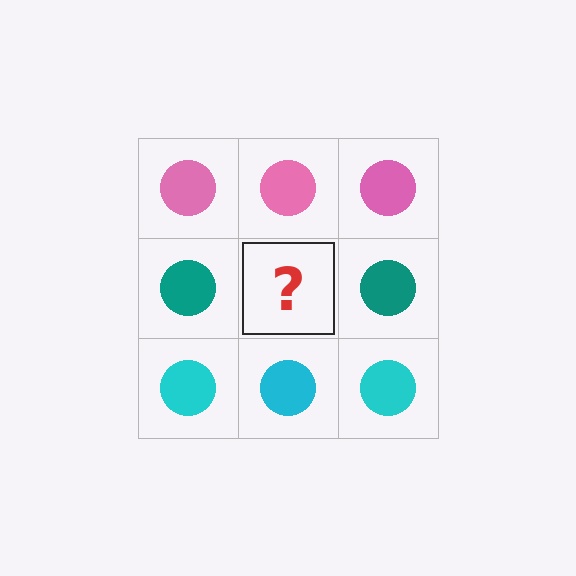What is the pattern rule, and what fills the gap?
The rule is that each row has a consistent color. The gap should be filled with a teal circle.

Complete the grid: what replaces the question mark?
The question mark should be replaced with a teal circle.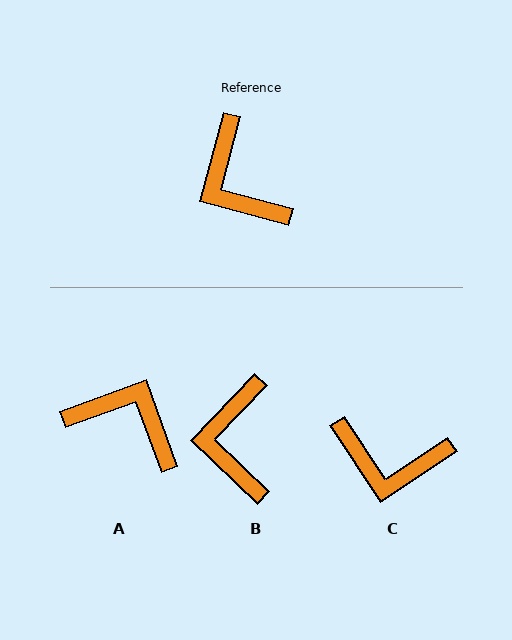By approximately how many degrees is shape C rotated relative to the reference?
Approximately 48 degrees counter-clockwise.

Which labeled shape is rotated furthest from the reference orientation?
A, about 145 degrees away.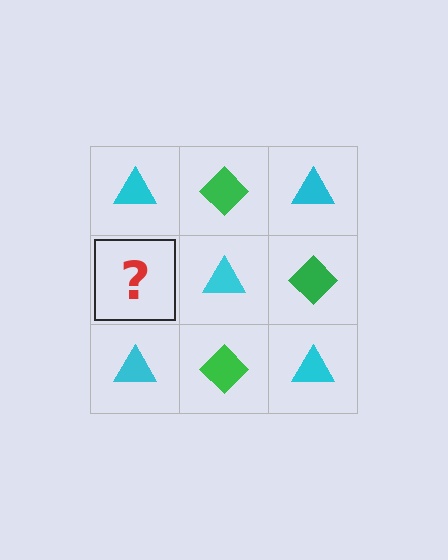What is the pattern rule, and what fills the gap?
The rule is that it alternates cyan triangle and green diamond in a checkerboard pattern. The gap should be filled with a green diamond.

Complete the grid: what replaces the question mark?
The question mark should be replaced with a green diamond.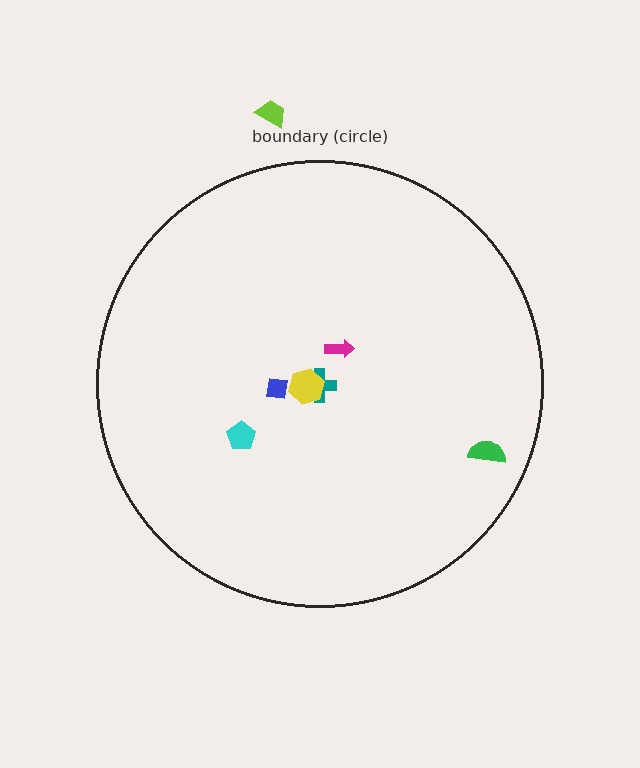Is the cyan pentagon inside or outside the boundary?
Inside.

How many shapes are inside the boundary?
6 inside, 1 outside.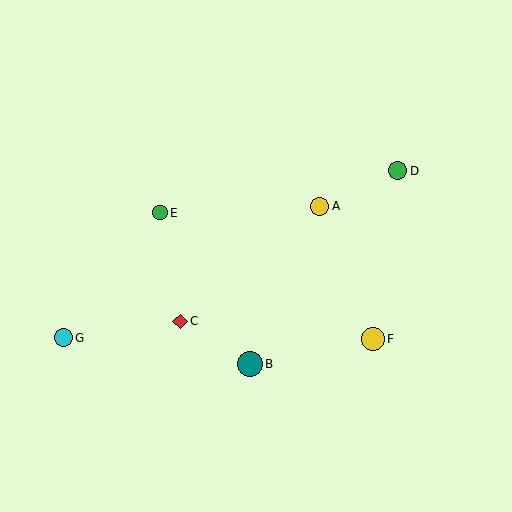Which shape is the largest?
The teal circle (labeled B) is the largest.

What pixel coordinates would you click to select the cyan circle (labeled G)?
Click at (63, 338) to select the cyan circle G.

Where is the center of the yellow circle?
The center of the yellow circle is at (320, 206).